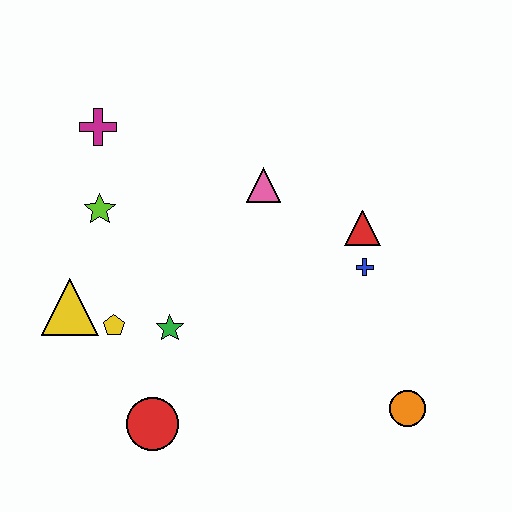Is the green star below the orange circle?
No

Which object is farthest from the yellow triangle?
The orange circle is farthest from the yellow triangle.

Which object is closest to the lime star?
The magenta cross is closest to the lime star.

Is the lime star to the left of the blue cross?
Yes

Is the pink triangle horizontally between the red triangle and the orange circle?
No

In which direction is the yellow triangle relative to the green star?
The yellow triangle is to the left of the green star.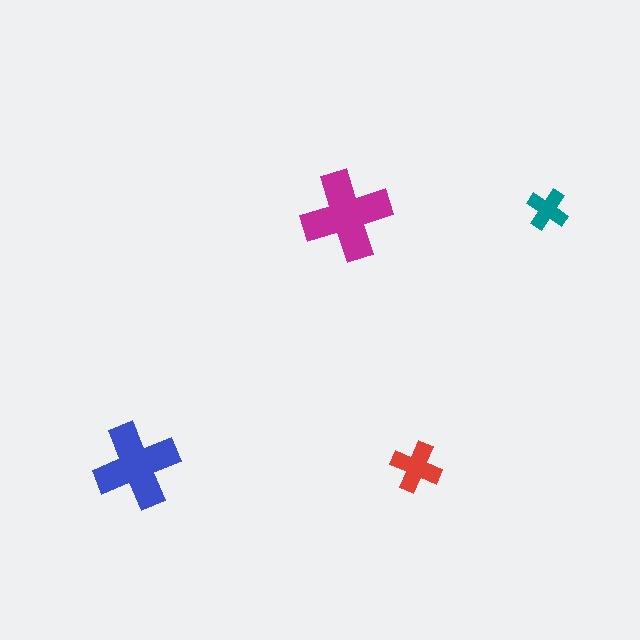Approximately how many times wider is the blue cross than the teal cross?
About 2 times wider.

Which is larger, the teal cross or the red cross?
The red one.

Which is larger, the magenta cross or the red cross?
The magenta one.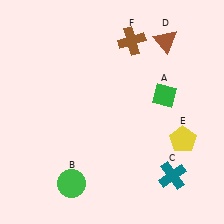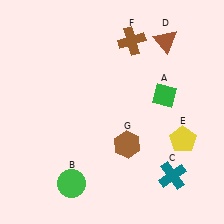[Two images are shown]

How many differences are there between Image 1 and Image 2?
There is 1 difference between the two images.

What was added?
A brown hexagon (G) was added in Image 2.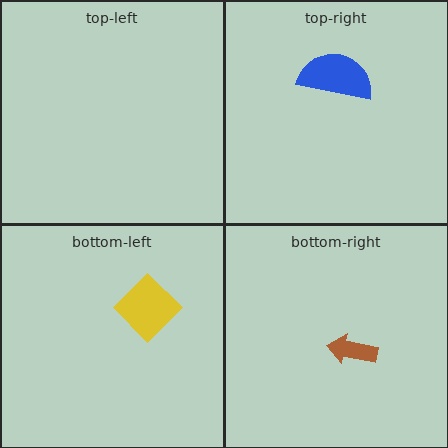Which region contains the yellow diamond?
The bottom-left region.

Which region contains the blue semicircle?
The top-right region.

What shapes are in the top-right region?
The blue semicircle.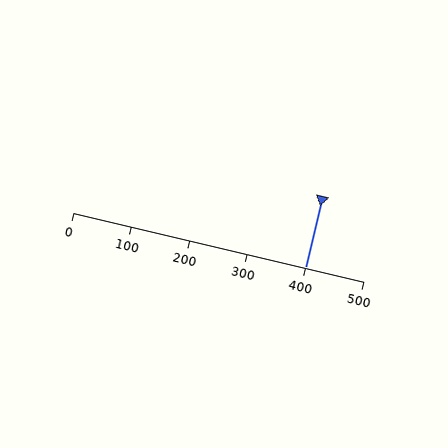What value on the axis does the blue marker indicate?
The marker indicates approximately 400.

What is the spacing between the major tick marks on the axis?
The major ticks are spaced 100 apart.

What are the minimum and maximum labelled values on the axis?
The axis runs from 0 to 500.